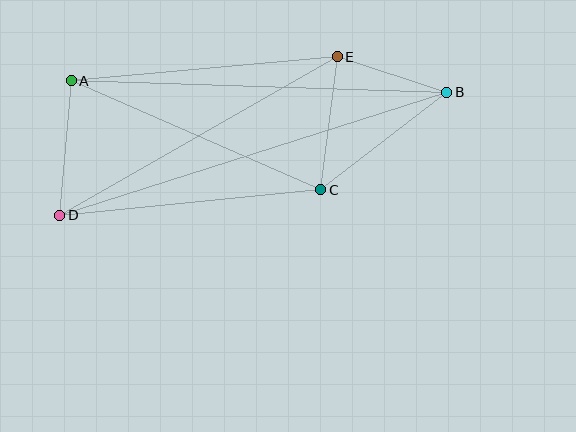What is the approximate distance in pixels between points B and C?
The distance between B and C is approximately 159 pixels.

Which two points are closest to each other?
Points B and E are closest to each other.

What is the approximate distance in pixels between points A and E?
The distance between A and E is approximately 267 pixels.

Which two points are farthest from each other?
Points B and D are farthest from each other.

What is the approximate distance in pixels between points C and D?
The distance between C and D is approximately 262 pixels.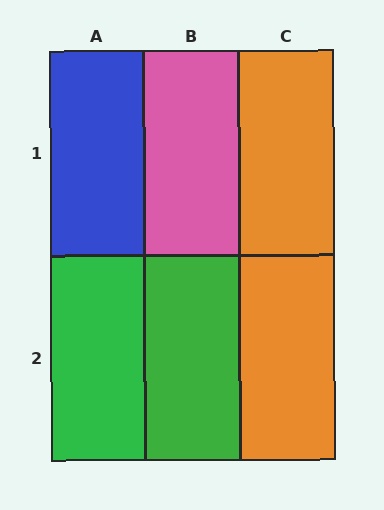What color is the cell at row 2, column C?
Orange.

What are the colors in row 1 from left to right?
Blue, pink, orange.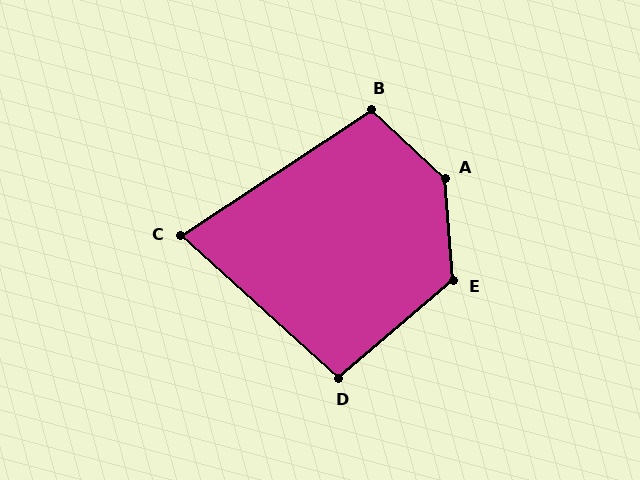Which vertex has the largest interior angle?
A, at approximately 137 degrees.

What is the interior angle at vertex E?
Approximately 126 degrees (obtuse).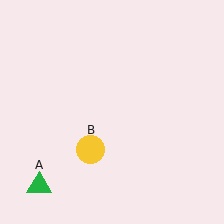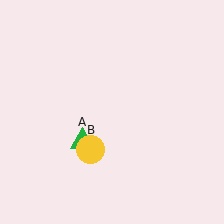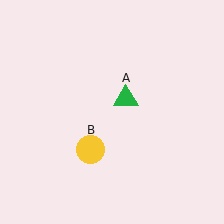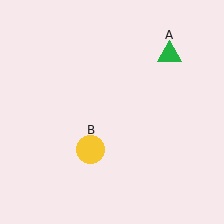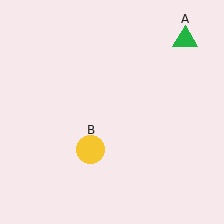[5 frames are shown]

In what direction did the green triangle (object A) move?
The green triangle (object A) moved up and to the right.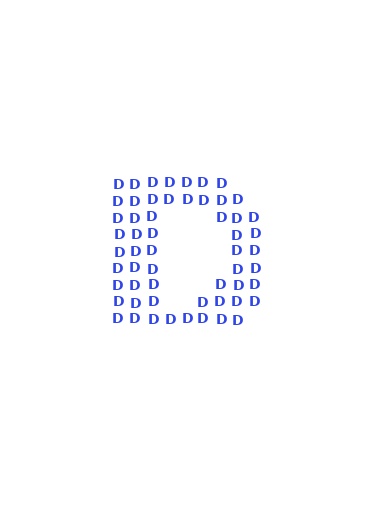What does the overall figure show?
The overall figure shows the letter D.